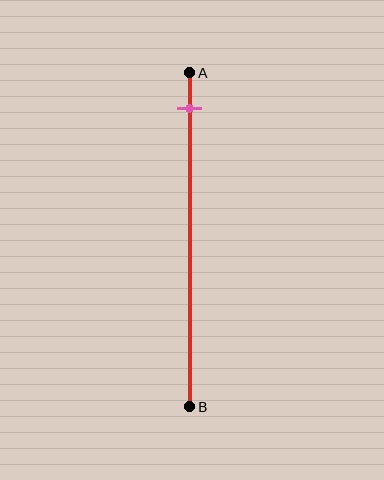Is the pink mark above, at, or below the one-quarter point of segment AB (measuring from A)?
The pink mark is above the one-quarter point of segment AB.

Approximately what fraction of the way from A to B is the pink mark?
The pink mark is approximately 10% of the way from A to B.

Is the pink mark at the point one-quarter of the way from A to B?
No, the mark is at about 10% from A, not at the 25% one-quarter point.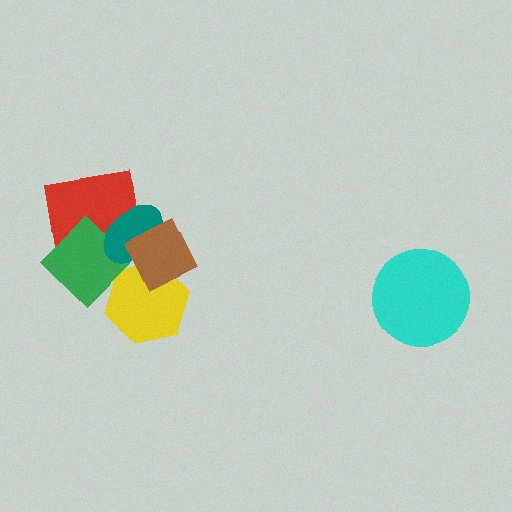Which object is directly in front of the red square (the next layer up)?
The green diamond is directly in front of the red square.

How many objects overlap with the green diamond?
4 objects overlap with the green diamond.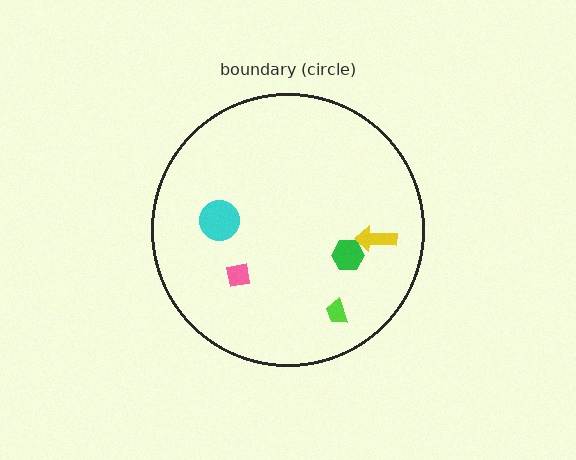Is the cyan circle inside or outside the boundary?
Inside.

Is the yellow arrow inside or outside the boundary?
Inside.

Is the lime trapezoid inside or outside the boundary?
Inside.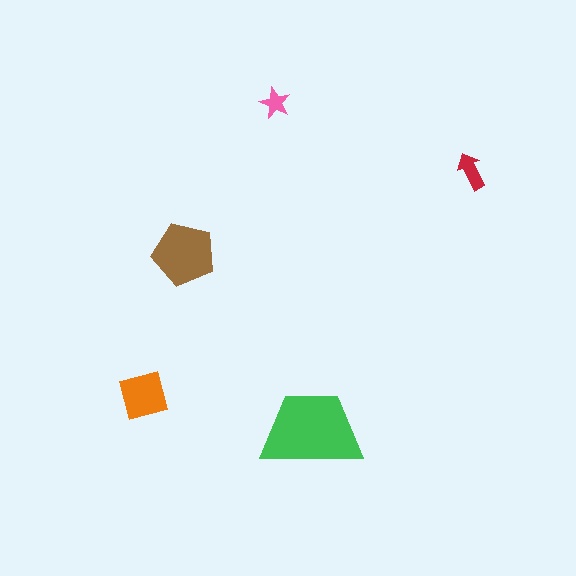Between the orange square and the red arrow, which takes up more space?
The orange square.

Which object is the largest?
The green trapezoid.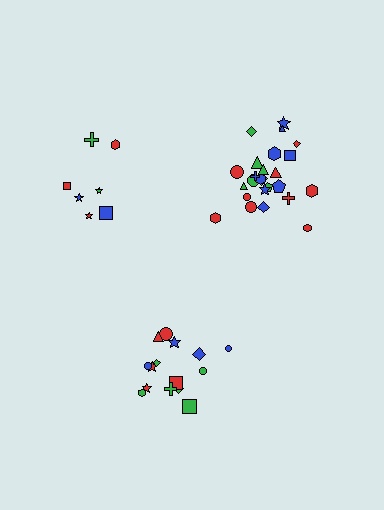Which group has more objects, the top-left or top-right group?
The top-right group.